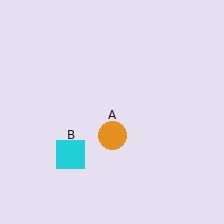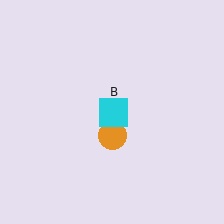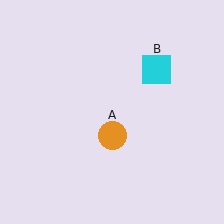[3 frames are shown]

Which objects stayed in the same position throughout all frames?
Orange circle (object A) remained stationary.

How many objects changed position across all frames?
1 object changed position: cyan square (object B).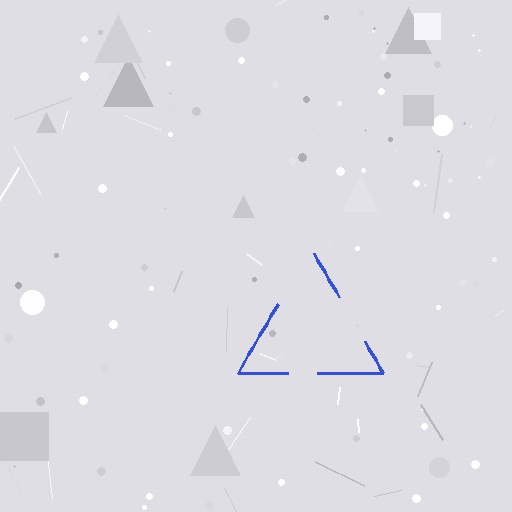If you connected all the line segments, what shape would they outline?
They would outline a triangle.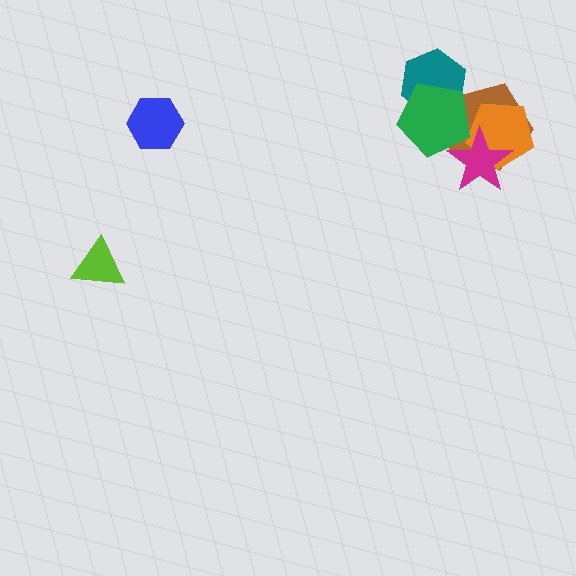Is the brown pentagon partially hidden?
Yes, it is partially covered by another shape.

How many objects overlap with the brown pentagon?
4 objects overlap with the brown pentagon.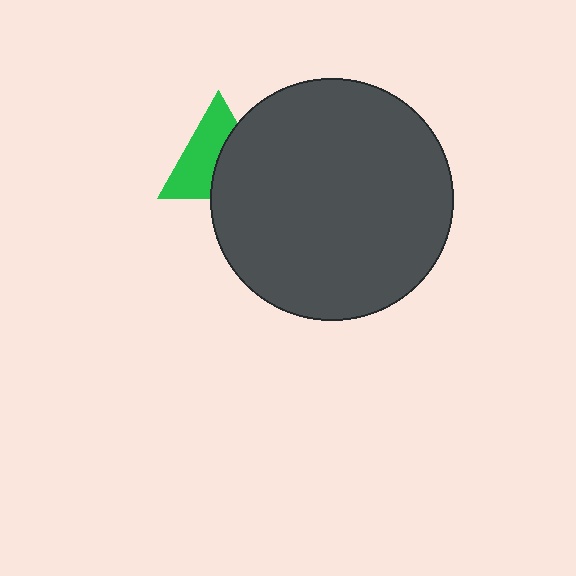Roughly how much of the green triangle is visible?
About half of it is visible (roughly 54%).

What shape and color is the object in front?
The object in front is a dark gray circle.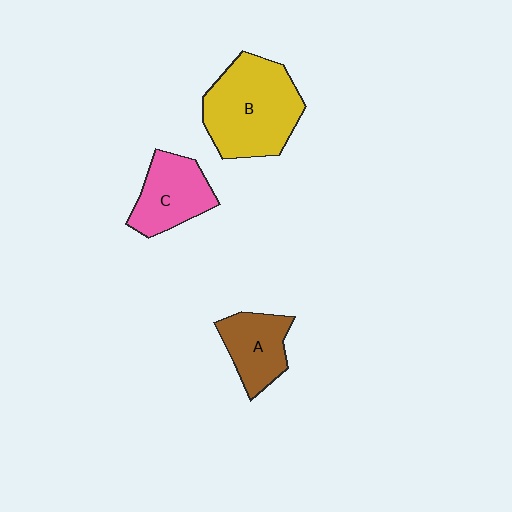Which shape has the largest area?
Shape B (yellow).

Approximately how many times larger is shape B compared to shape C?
Approximately 1.6 times.